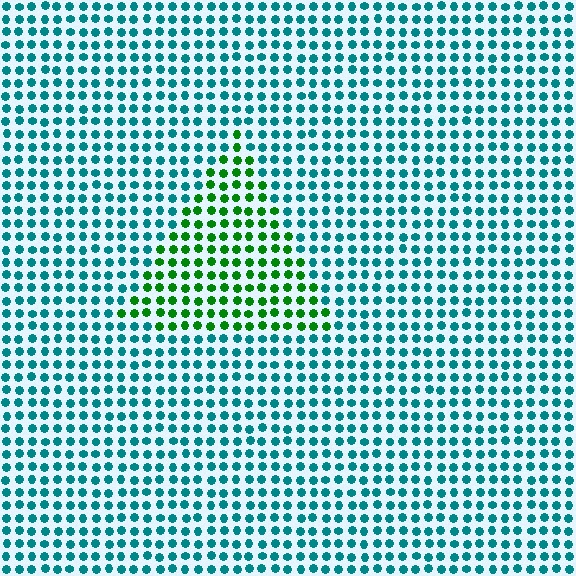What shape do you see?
I see a triangle.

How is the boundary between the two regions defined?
The boundary is defined purely by a slight shift in hue (about 55 degrees). Spacing, size, and orientation are identical on both sides.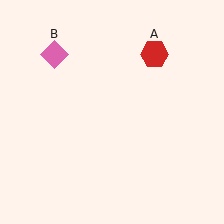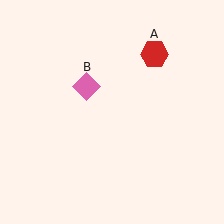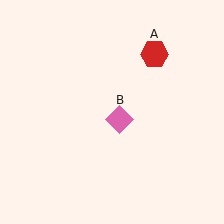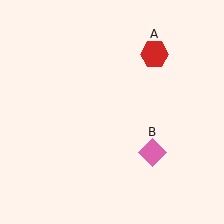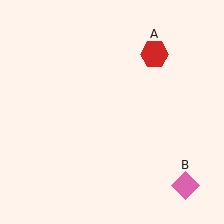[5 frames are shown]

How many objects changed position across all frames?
1 object changed position: pink diamond (object B).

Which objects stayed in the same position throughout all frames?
Red hexagon (object A) remained stationary.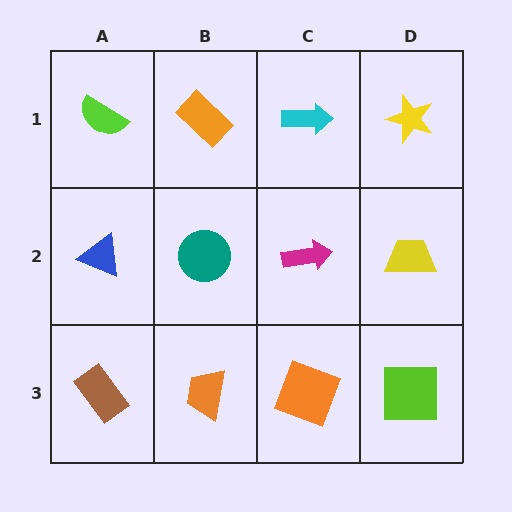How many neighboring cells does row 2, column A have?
3.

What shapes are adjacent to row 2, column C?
A cyan arrow (row 1, column C), an orange square (row 3, column C), a teal circle (row 2, column B), a yellow trapezoid (row 2, column D).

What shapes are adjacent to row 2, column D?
A yellow star (row 1, column D), a lime square (row 3, column D), a magenta arrow (row 2, column C).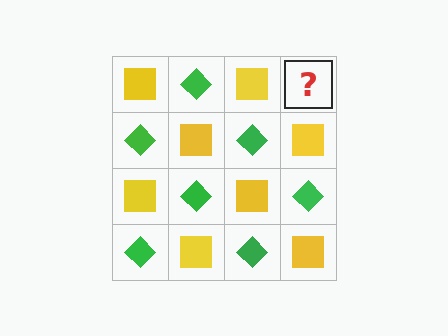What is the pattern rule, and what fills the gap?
The rule is that it alternates yellow square and green diamond in a checkerboard pattern. The gap should be filled with a green diamond.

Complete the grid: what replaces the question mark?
The question mark should be replaced with a green diamond.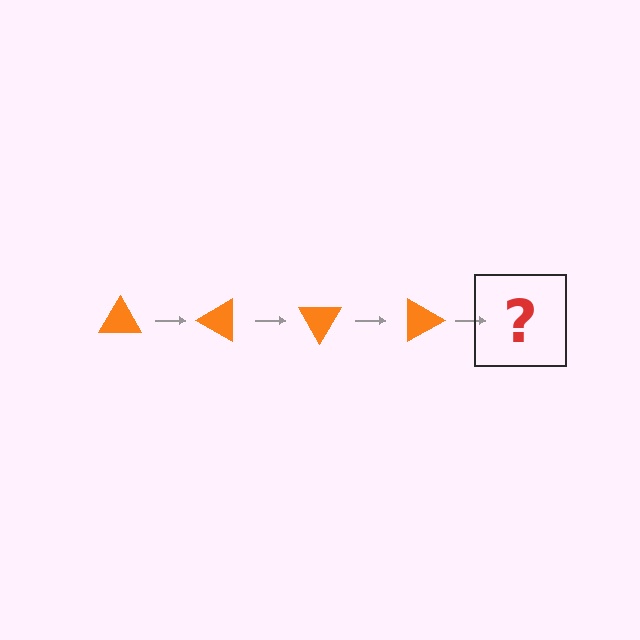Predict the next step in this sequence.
The next step is an orange triangle rotated 120 degrees.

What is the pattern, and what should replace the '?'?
The pattern is that the triangle rotates 30 degrees each step. The '?' should be an orange triangle rotated 120 degrees.